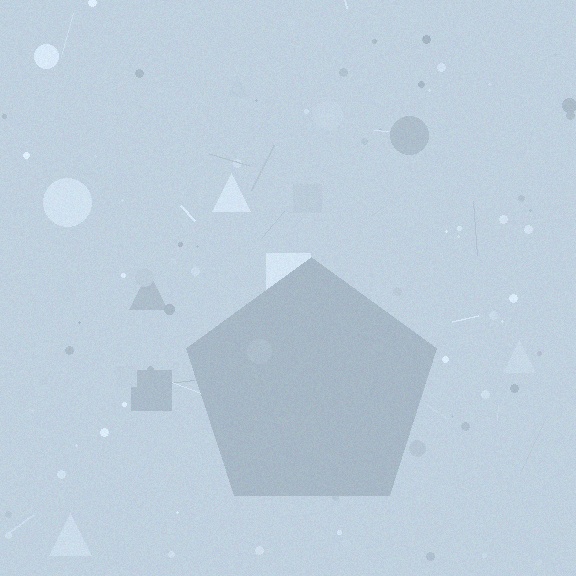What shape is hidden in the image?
A pentagon is hidden in the image.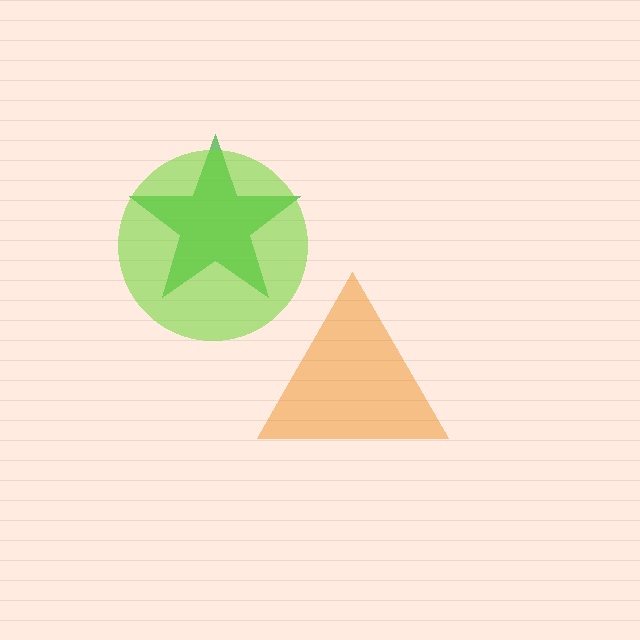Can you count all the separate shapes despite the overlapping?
Yes, there are 3 separate shapes.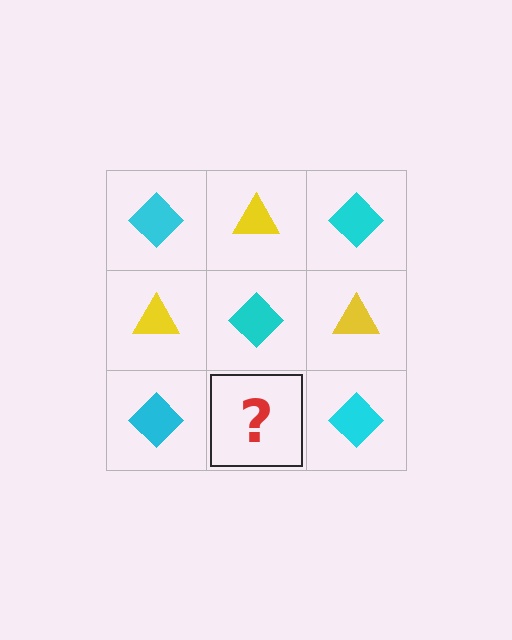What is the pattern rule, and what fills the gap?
The rule is that it alternates cyan diamond and yellow triangle in a checkerboard pattern. The gap should be filled with a yellow triangle.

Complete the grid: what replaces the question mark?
The question mark should be replaced with a yellow triangle.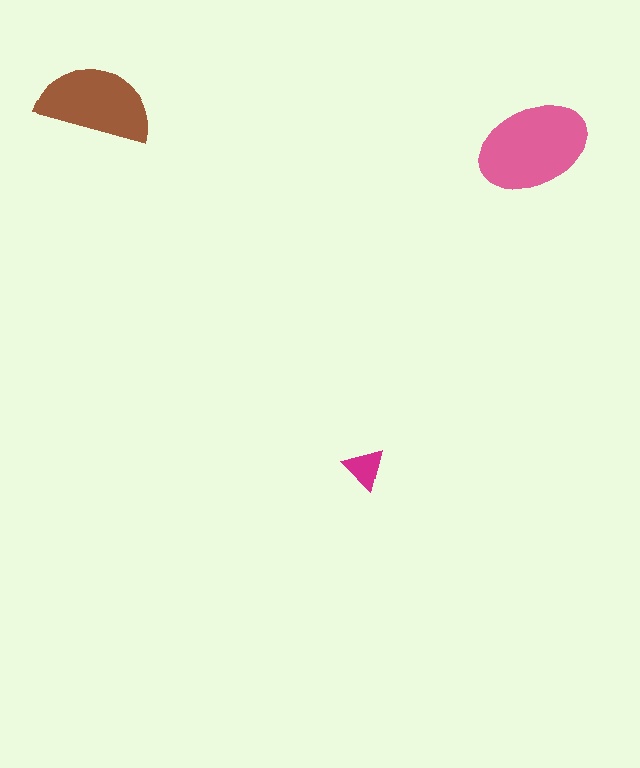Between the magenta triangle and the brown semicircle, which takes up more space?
The brown semicircle.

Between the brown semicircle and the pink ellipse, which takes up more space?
The pink ellipse.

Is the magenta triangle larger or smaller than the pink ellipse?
Smaller.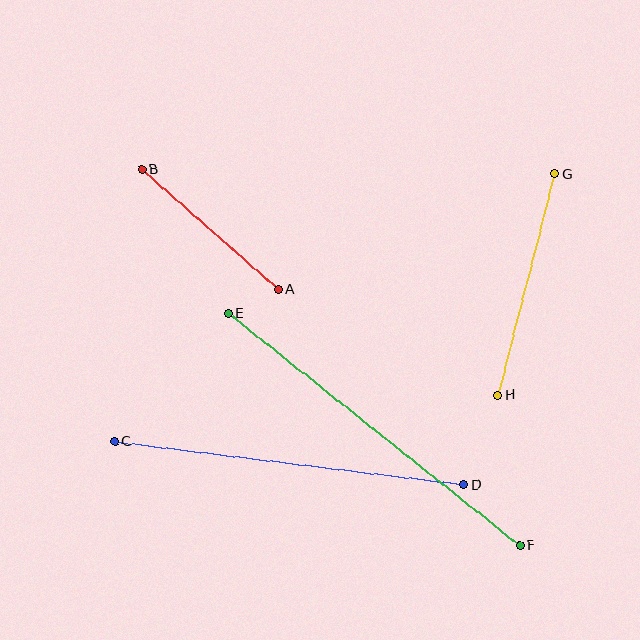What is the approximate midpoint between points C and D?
The midpoint is at approximately (289, 463) pixels.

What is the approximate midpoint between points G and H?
The midpoint is at approximately (526, 284) pixels.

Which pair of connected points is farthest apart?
Points E and F are farthest apart.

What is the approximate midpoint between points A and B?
The midpoint is at approximately (210, 229) pixels.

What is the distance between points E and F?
The distance is approximately 373 pixels.